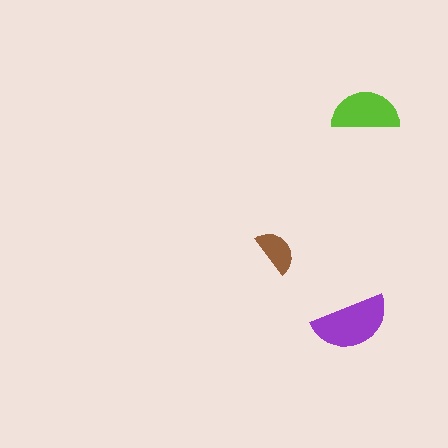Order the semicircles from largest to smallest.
the purple one, the lime one, the brown one.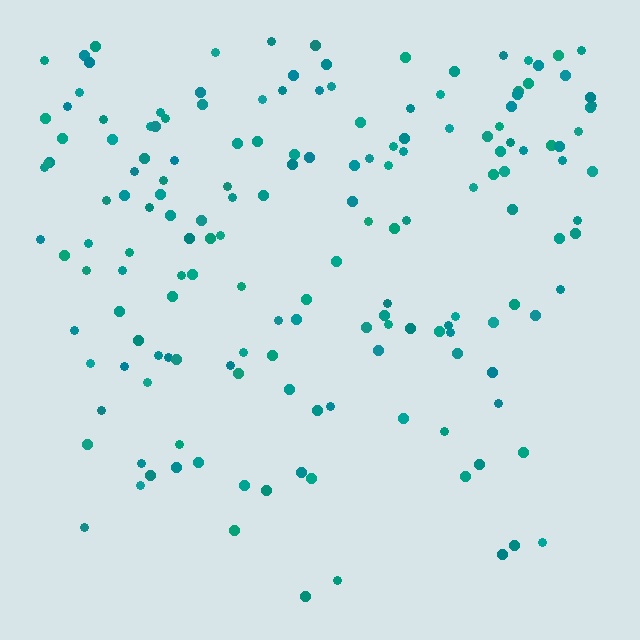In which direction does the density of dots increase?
From bottom to top, with the top side densest.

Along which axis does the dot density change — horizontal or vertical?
Vertical.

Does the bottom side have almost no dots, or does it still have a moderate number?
Still a moderate number, just noticeably fewer than the top.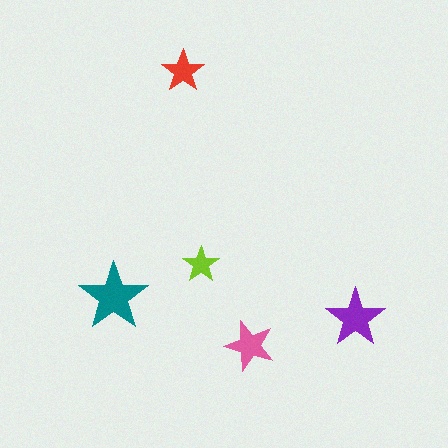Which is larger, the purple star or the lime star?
The purple one.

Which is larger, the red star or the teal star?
The teal one.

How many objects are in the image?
There are 5 objects in the image.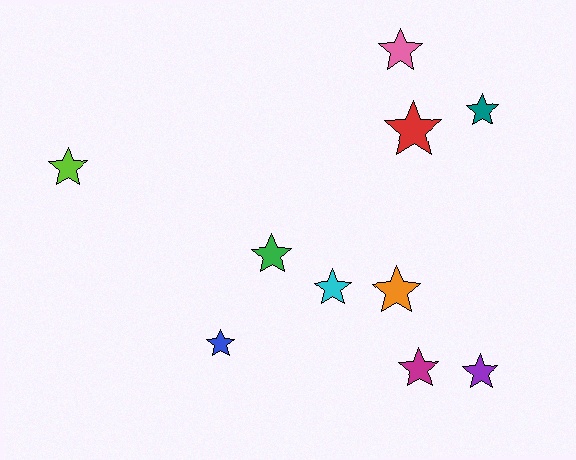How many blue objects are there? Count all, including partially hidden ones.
There is 1 blue object.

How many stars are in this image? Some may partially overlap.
There are 10 stars.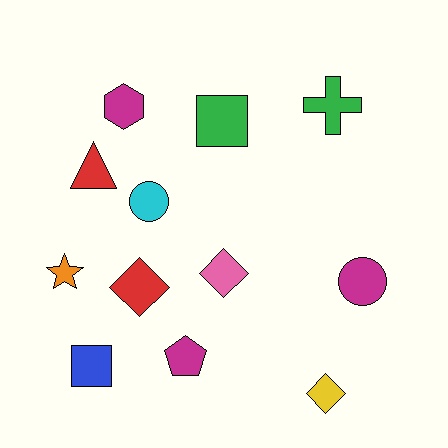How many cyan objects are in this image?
There is 1 cyan object.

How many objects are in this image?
There are 12 objects.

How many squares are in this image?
There are 2 squares.